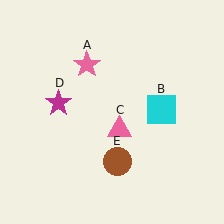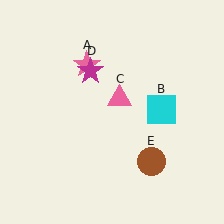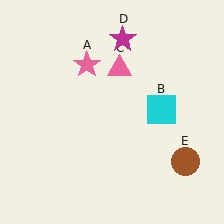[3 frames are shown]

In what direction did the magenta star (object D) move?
The magenta star (object D) moved up and to the right.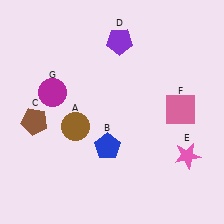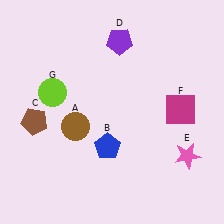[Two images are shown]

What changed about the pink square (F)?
In Image 1, F is pink. In Image 2, it changed to magenta.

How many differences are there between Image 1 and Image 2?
There are 2 differences between the two images.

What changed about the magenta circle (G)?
In Image 1, G is magenta. In Image 2, it changed to lime.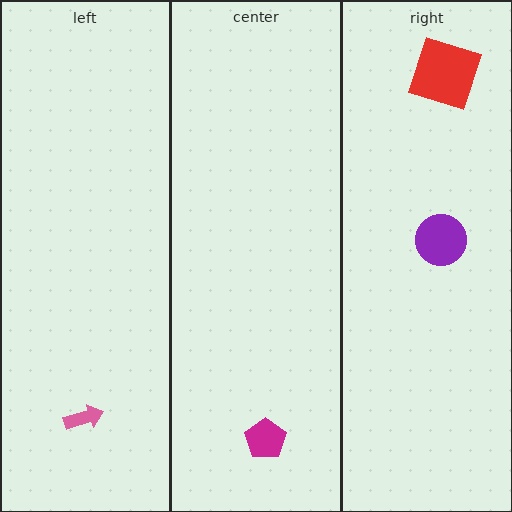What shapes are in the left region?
The pink arrow.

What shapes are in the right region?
The purple circle, the red square.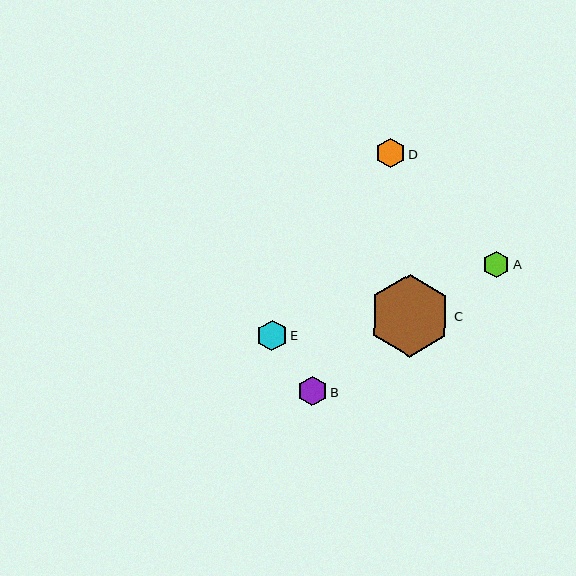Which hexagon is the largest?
Hexagon C is the largest with a size of approximately 82 pixels.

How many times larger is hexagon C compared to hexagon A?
Hexagon C is approximately 3.1 times the size of hexagon A.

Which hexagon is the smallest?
Hexagon A is the smallest with a size of approximately 27 pixels.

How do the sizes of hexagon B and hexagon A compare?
Hexagon B and hexagon A are approximately the same size.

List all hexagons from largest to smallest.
From largest to smallest: C, E, D, B, A.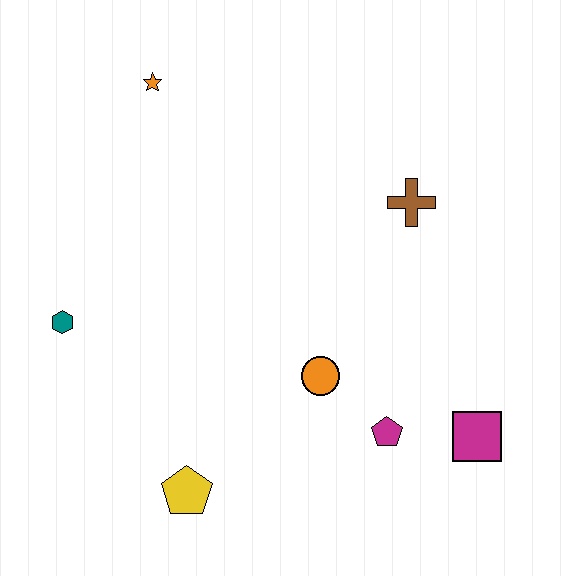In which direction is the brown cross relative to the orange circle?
The brown cross is above the orange circle.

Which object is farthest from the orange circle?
The orange star is farthest from the orange circle.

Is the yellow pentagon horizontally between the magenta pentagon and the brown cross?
No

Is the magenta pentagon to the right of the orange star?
Yes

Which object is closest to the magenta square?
The magenta pentagon is closest to the magenta square.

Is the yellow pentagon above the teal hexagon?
No